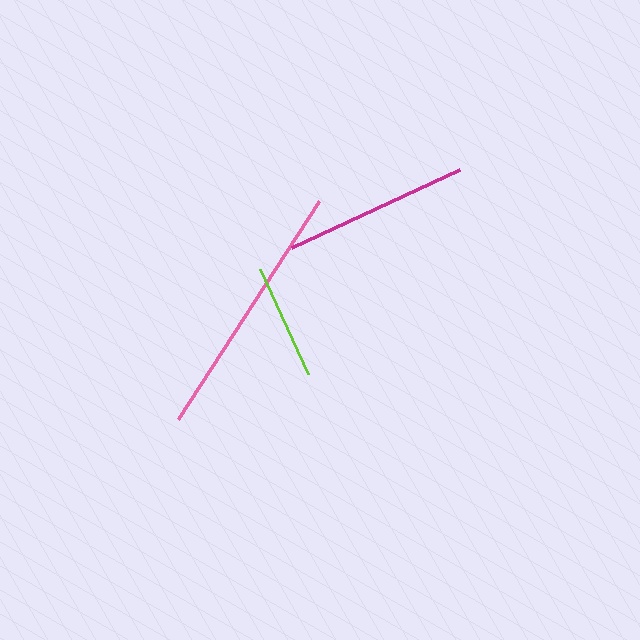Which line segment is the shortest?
The lime line is the shortest at approximately 115 pixels.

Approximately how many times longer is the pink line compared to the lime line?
The pink line is approximately 2.3 times the length of the lime line.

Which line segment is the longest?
The pink line is the longest at approximately 260 pixels.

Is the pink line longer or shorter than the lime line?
The pink line is longer than the lime line.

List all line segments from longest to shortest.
From longest to shortest: pink, magenta, lime.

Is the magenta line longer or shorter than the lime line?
The magenta line is longer than the lime line.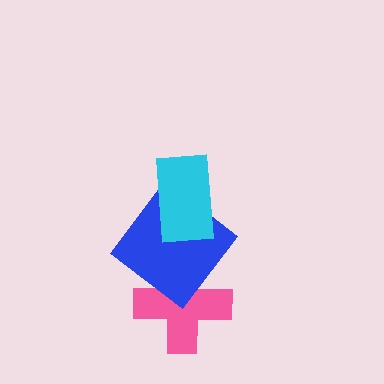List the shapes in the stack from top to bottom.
From top to bottom: the cyan rectangle, the blue diamond, the pink cross.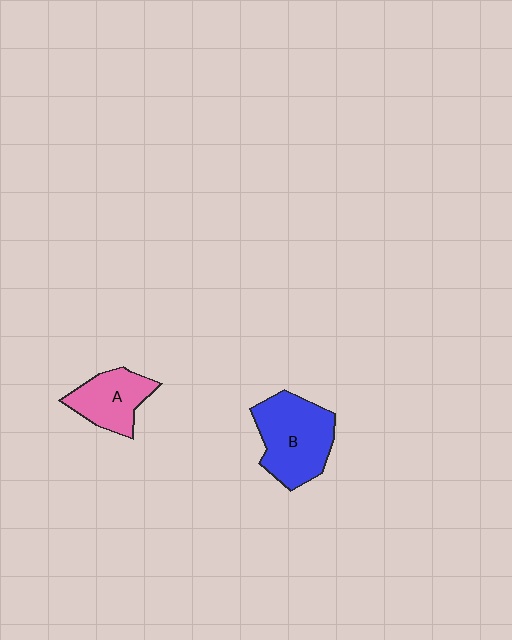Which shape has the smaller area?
Shape A (pink).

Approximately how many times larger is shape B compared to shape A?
Approximately 1.5 times.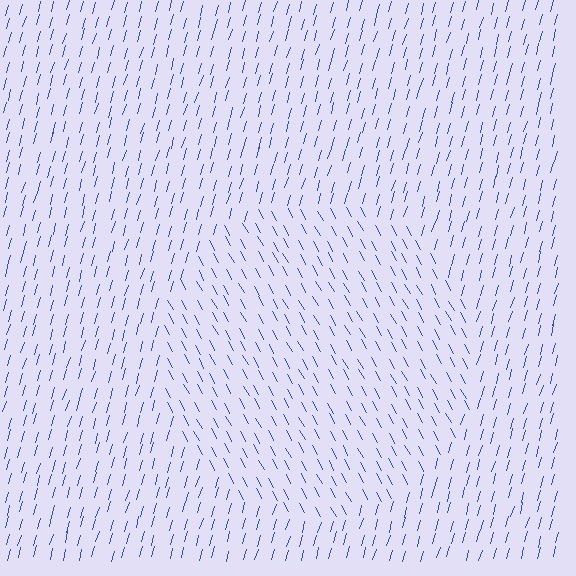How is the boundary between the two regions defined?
The boundary is defined purely by a change in line orientation (approximately 45 degrees difference). All lines are the same color and thickness.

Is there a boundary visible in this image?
Yes, there is a texture boundary formed by a change in line orientation.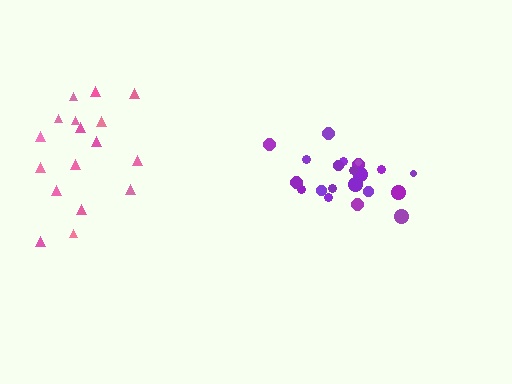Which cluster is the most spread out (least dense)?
Pink.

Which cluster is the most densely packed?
Purple.